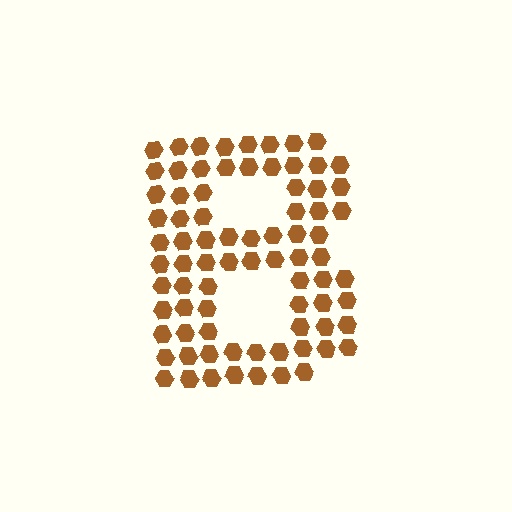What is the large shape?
The large shape is the letter B.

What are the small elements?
The small elements are hexagons.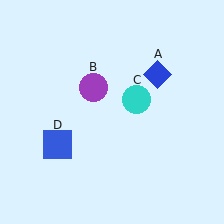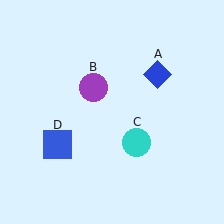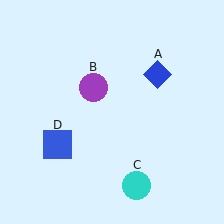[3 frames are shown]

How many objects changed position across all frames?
1 object changed position: cyan circle (object C).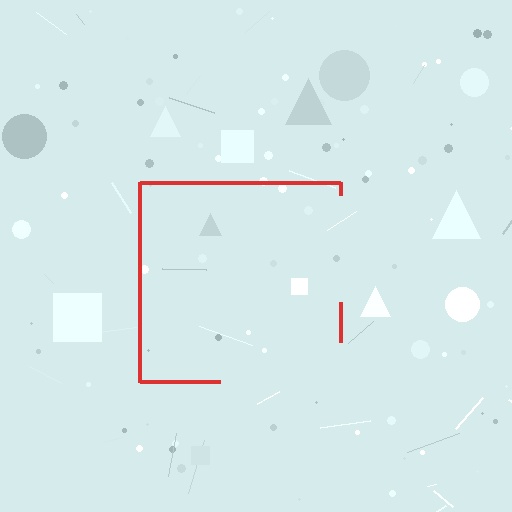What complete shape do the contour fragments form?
The contour fragments form a square.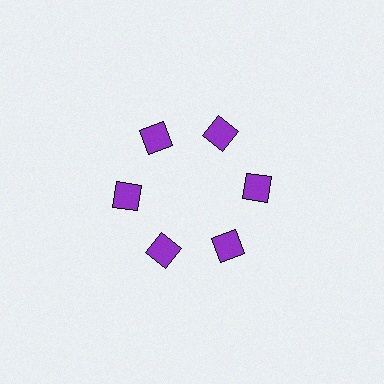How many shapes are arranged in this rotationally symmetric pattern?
There are 6 shapes, arranged in 6 groups of 1.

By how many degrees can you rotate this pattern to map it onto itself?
The pattern maps onto itself every 60 degrees of rotation.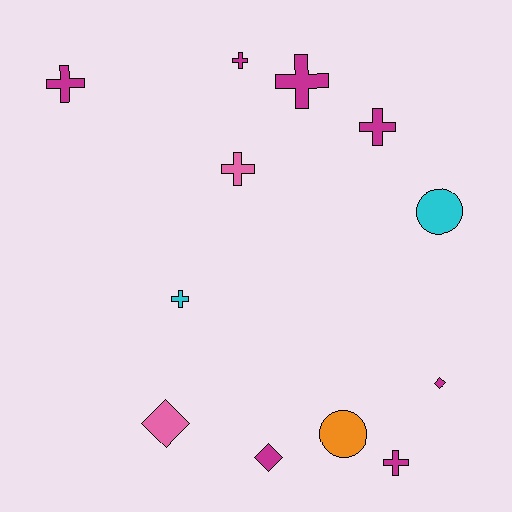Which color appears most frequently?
Magenta, with 7 objects.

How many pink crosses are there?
There is 1 pink cross.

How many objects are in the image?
There are 12 objects.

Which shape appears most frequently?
Cross, with 7 objects.